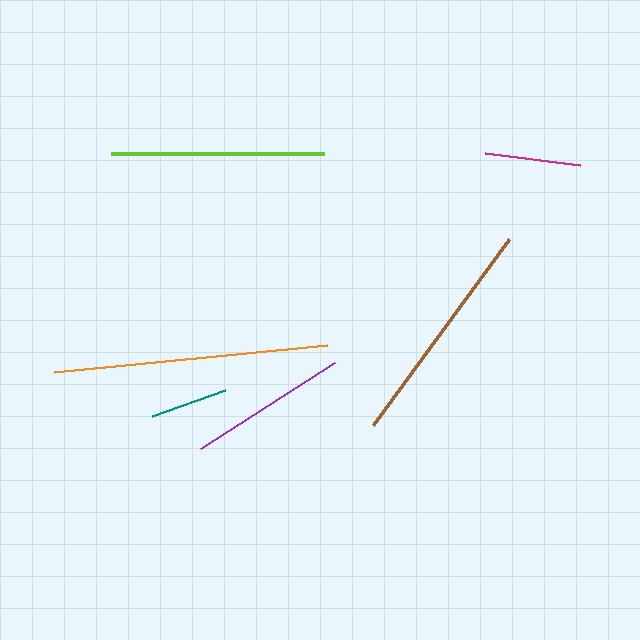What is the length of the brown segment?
The brown segment is approximately 230 pixels long.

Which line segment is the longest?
The orange line is the longest at approximately 275 pixels.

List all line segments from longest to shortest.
From longest to shortest: orange, brown, lime, purple, magenta, teal.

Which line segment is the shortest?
The teal line is the shortest at approximately 78 pixels.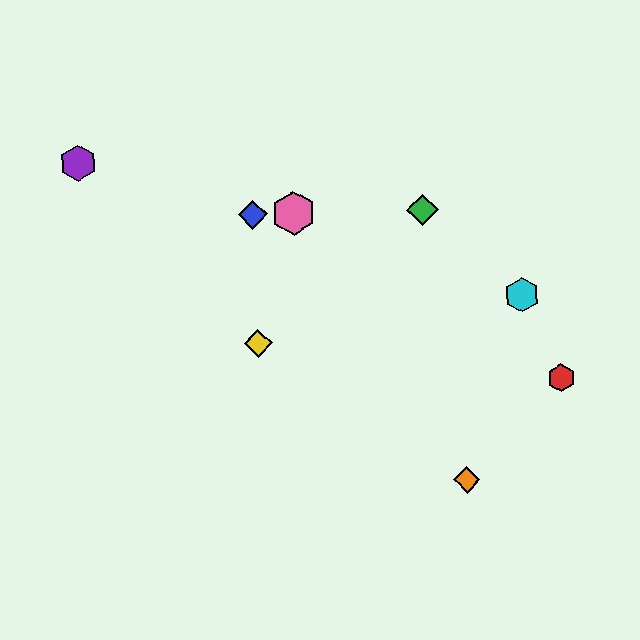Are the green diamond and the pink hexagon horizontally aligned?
Yes, both are at y≈210.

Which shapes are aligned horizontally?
The blue diamond, the green diamond, the pink hexagon are aligned horizontally.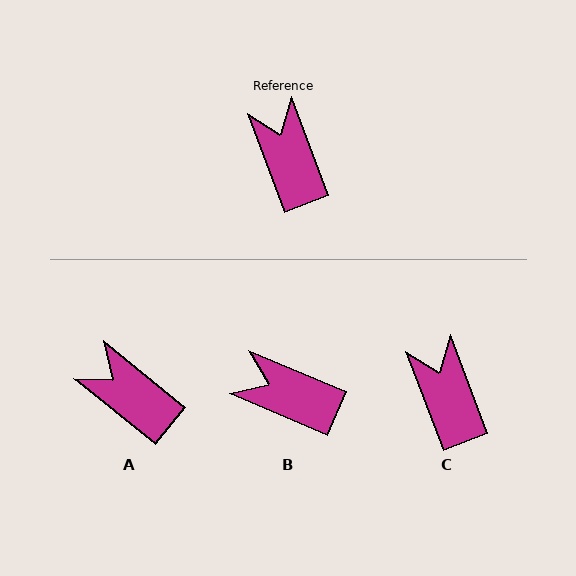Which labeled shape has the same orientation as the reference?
C.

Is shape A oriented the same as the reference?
No, it is off by about 30 degrees.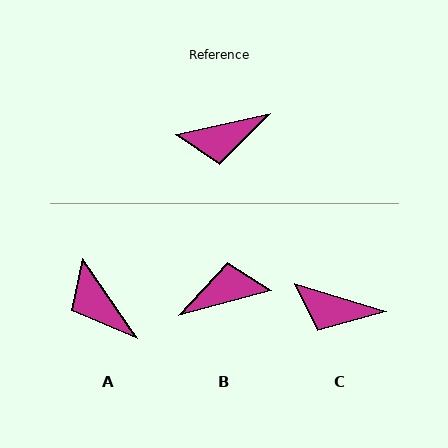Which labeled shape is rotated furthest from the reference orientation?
B, about 178 degrees away.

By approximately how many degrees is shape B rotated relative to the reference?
Approximately 178 degrees clockwise.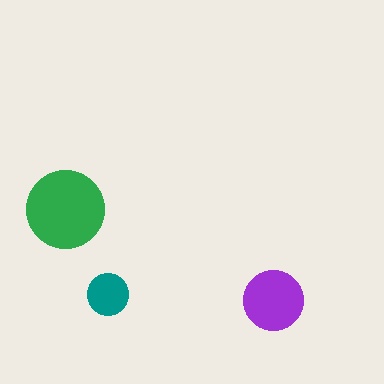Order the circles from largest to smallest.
the green one, the purple one, the teal one.